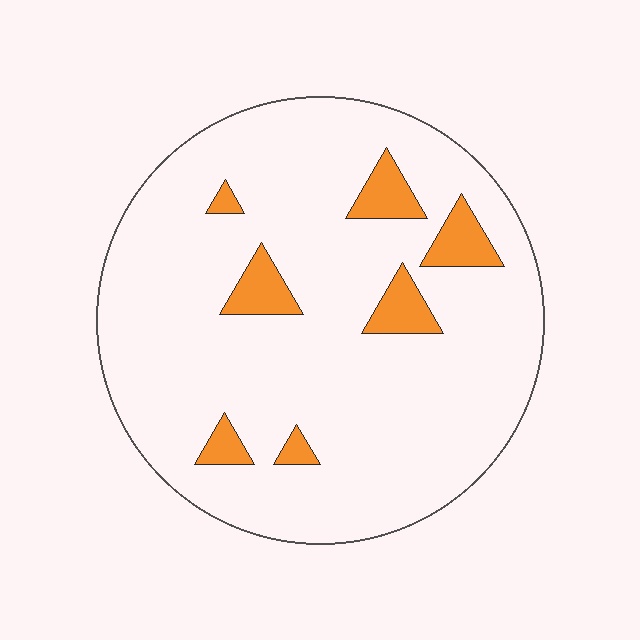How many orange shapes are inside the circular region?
7.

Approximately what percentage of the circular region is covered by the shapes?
Approximately 10%.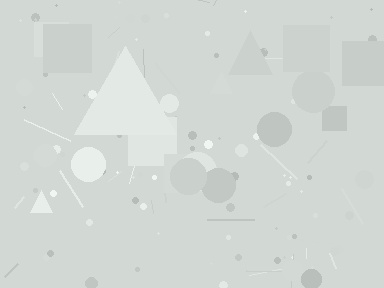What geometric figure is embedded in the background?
A triangle is embedded in the background.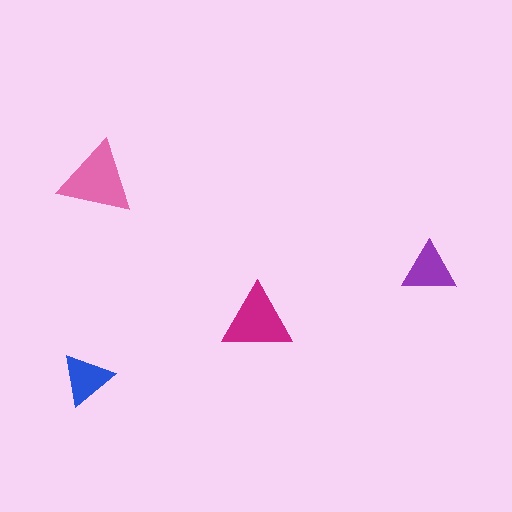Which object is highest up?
The pink triangle is topmost.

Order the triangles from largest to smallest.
the pink one, the magenta one, the purple one, the blue one.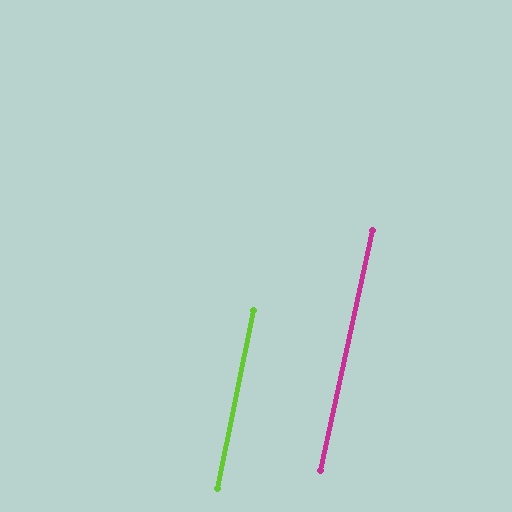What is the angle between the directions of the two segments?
Approximately 1 degree.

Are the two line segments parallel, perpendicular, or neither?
Parallel — their directions differ by only 0.7°.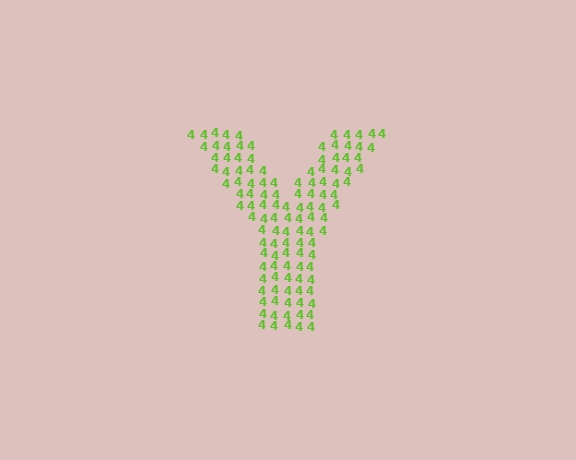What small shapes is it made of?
It is made of small digit 4's.